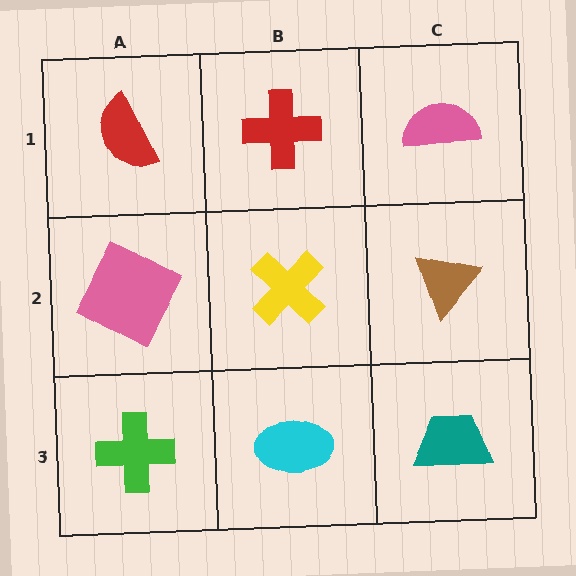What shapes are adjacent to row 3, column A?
A pink square (row 2, column A), a cyan ellipse (row 3, column B).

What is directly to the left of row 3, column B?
A green cross.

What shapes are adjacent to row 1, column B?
A yellow cross (row 2, column B), a red semicircle (row 1, column A), a pink semicircle (row 1, column C).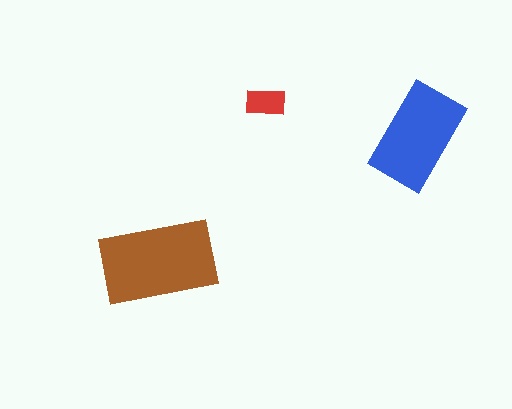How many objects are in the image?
There are 3 objects in the image.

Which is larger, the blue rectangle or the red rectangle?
The blue one.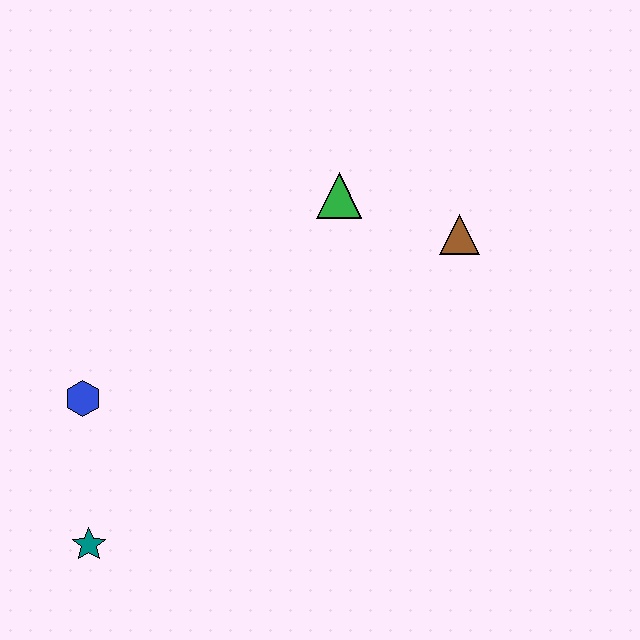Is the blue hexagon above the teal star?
Yes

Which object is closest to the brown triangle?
The green triangle is closest to the brown triangle.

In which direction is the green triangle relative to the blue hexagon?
The green triangle is to the right of the blue hexagon.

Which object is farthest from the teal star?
The brown triangle is farthest from the teal star.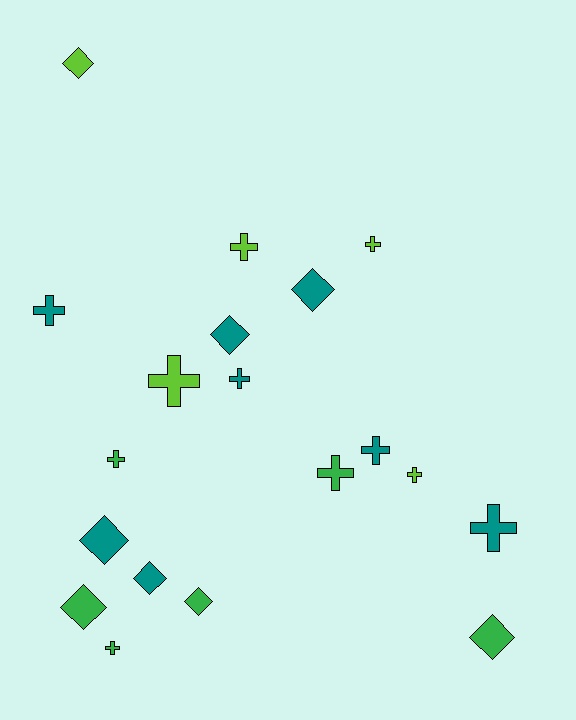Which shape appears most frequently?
Cross, with 11 objects.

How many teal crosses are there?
There are 4 teal crosses.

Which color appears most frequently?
Teal, with 8 objects.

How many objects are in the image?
There are 19 objects.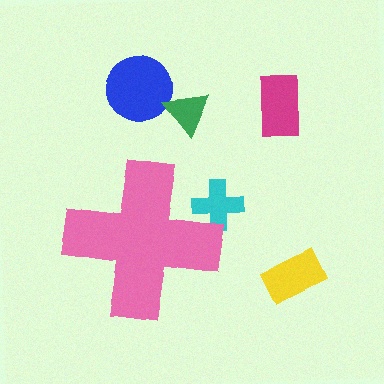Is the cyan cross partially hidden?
Yes, the cyan cross is partially hidden behind the pink cross.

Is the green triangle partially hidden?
No, the green triangle is fully visible.